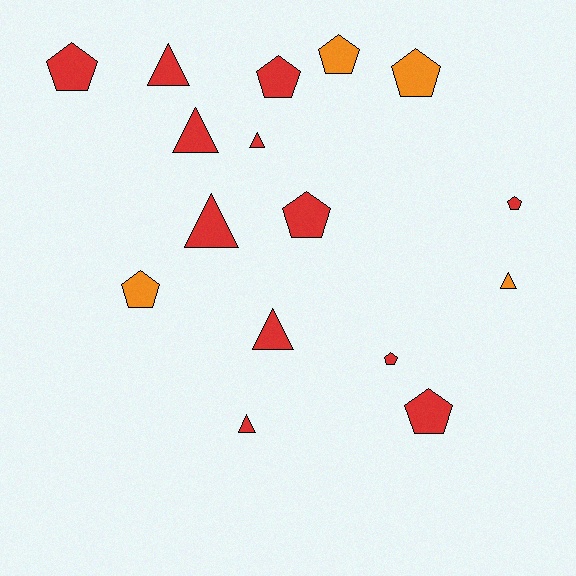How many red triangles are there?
There are 6 red triangles.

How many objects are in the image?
There are 16 objects.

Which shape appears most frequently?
Pentagon, with 9 objects.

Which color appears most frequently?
Red, with 12 objects.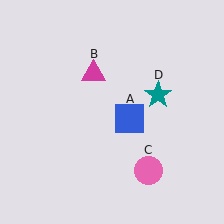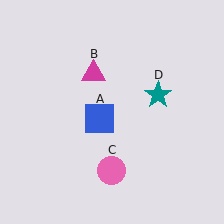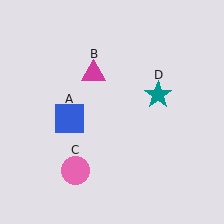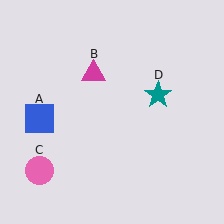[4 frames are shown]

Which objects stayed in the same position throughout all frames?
Magenta triangle (object B) and teal star (object D) remained stationary.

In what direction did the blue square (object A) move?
The blue square (object A) moved left.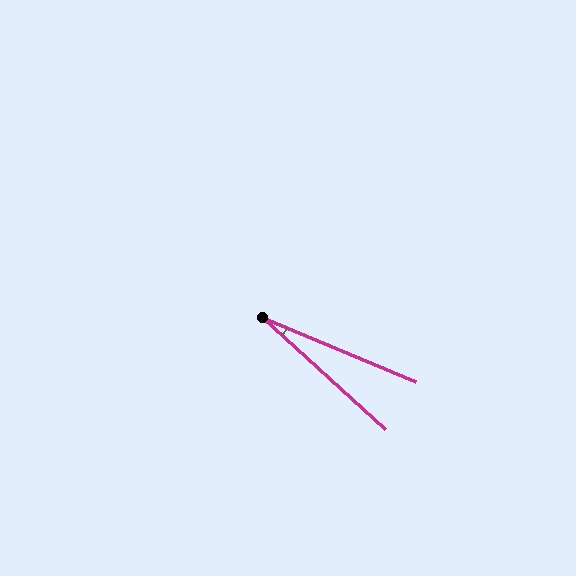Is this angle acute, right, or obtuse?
It is acute.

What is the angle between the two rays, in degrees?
Approximately 20 degrees.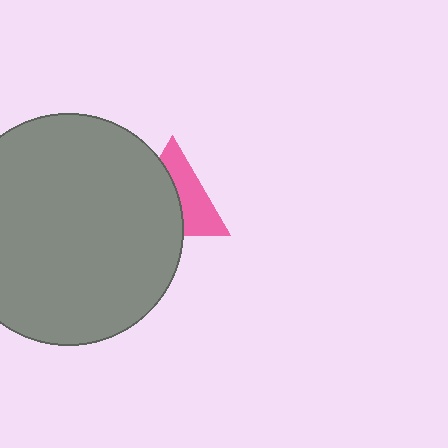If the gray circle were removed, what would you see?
You would see the complete pink triangle.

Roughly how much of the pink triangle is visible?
About half of it is visible (roughly 47%).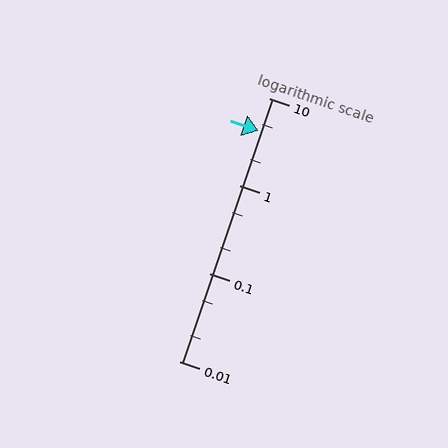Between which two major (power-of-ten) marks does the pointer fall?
The pointer is between 1 and 10.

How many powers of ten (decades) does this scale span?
The scale spans 3 decades, from 0.01 to 10.